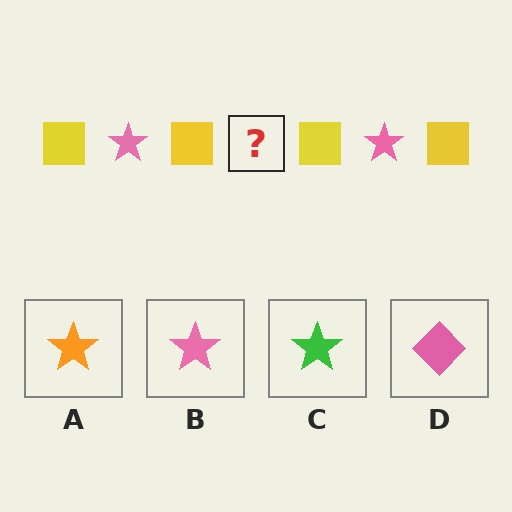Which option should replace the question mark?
Option B.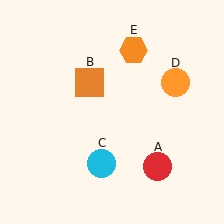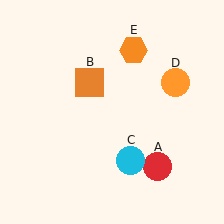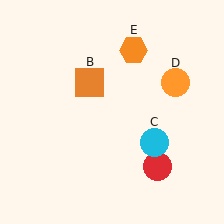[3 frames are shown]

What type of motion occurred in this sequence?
The cyan circle (object C) rotated counterclockwise around the center of the scene.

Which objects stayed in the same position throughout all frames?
Red circle (object A) and orange square (object B) and orange circle (object D) and orange hexagon (object E) remained stationary.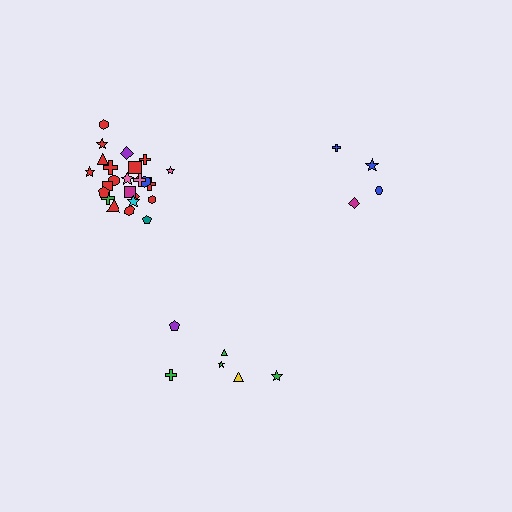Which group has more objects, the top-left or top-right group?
The top-left group.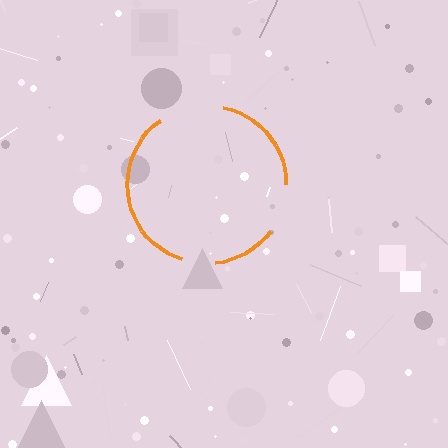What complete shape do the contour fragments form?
The contour fragments form a circle.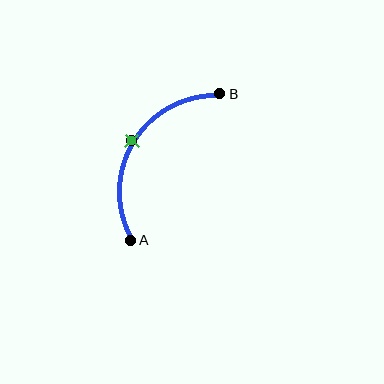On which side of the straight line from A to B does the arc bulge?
The arc bulges to the left of the straight line connecting A and B.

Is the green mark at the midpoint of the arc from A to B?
Yes. The green mark lies on the arc at equal arc-length from both A and B — it is the arc midpoint.